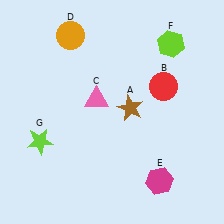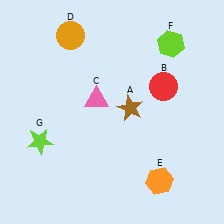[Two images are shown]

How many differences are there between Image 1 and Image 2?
There is 1 difference between the two images.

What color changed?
The hexagon (E) changed from magenta in Image 1 to orange in Image 2.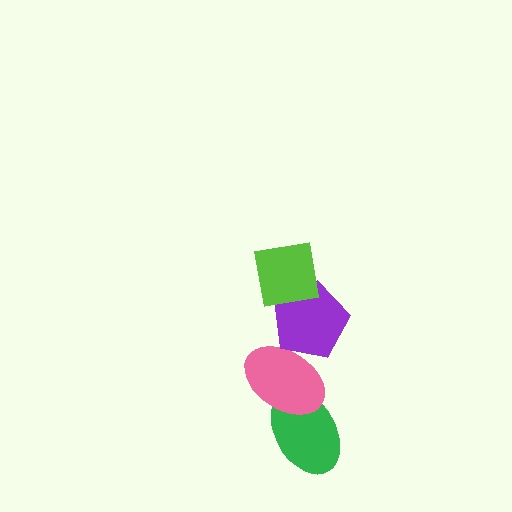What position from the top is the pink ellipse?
The pink ellipse is 3rd from the top.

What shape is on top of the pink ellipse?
The purple pentagon is on top of the pink ellipse.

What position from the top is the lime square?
The lime square is 1st from the top.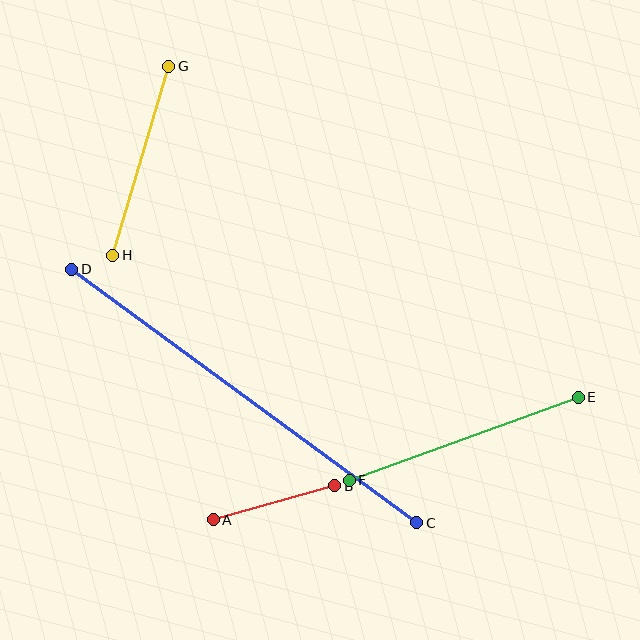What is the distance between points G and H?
The distance is approximately 197 pixels.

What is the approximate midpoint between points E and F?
The midpoint is at approximately (464, 439) pixels.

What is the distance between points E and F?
The distance is approximately 244 pixels.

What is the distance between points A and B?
The distance is approximately 126 pixels.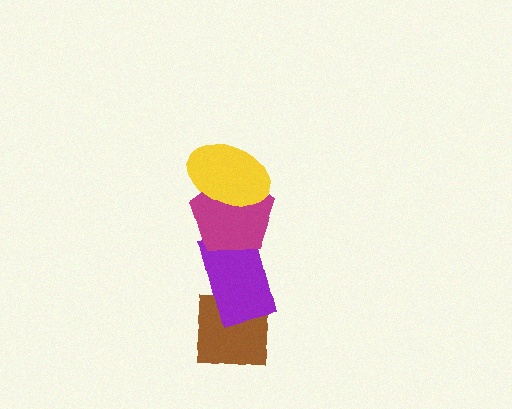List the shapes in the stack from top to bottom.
From top to bottom: the yellow ellipse, the magenta pentagon, the purple rectangle, the brown square.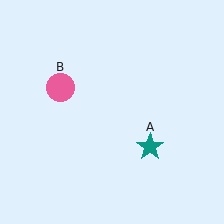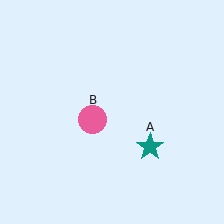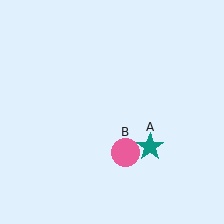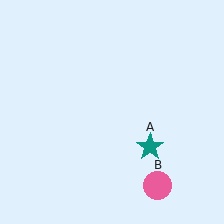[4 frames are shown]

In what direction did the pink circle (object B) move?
The pink circle (object B) moved down and to the right.